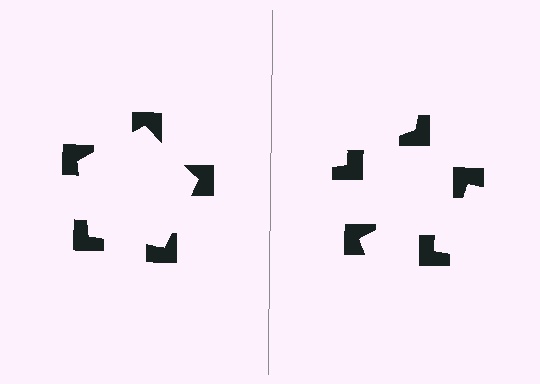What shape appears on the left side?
An illusory pentagon.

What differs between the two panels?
The notched squares are positioned identically on both sides; only the wedge orientations differ. On the left they align to a pentagon; on the right they are misaligned.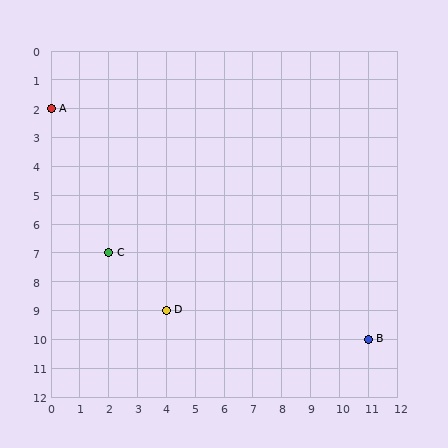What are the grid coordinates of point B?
Point B is at grid coordinates (11, 10).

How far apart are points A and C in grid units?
Points A and C are 2 columns and 5 rows apart (about 5.4 grid units diagonally).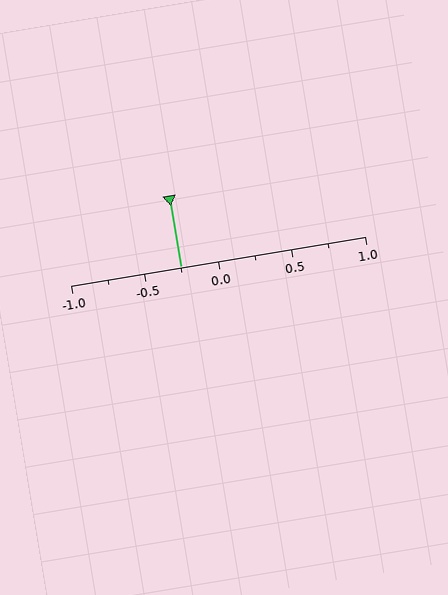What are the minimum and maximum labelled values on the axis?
The axis runs from -1.0 to 1.0.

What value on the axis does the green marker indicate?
The marker indicates approximately -0.25.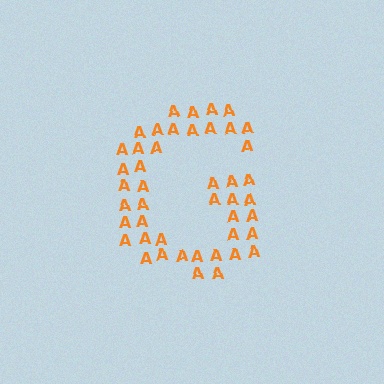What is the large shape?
The large shape is the letter G.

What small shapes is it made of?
It is made of small letter A's.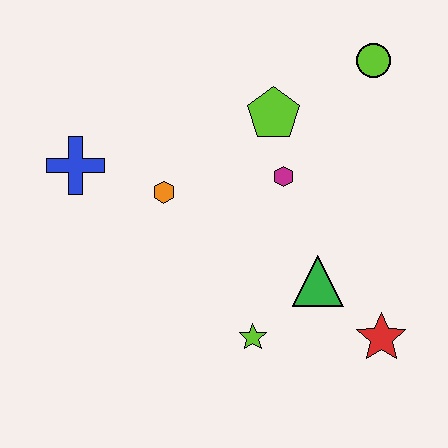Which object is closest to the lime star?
The green triangle is closest to the lime star.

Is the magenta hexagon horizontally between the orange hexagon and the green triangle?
Yes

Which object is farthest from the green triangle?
The blue cross is farthest from the green triangle.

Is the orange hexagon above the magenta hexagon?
No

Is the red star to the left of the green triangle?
No